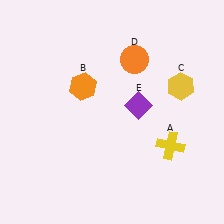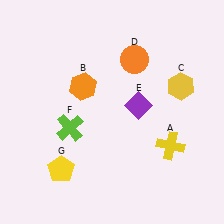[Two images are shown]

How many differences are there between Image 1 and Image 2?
There are 2 differences between the two images.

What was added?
A lime cross (F), a yellow pentagon (G) were added in Image 2.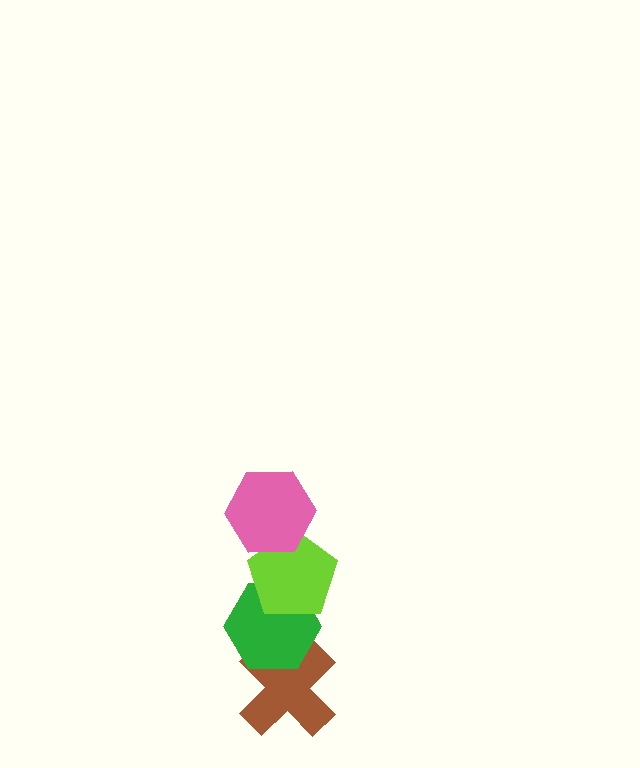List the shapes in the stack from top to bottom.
From top to bottom: the pink hexagon, the lime pentagon, the green hexagon, the brown cross.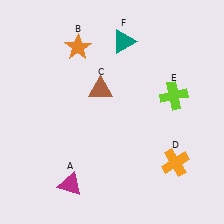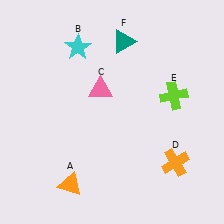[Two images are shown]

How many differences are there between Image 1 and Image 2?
There are 3 differences between the two images.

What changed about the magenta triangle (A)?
In Image 1, A is magenta. In Image 2, it changed to orange.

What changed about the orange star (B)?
In Image 1, B is orange. In Image 2, it changed to cyan.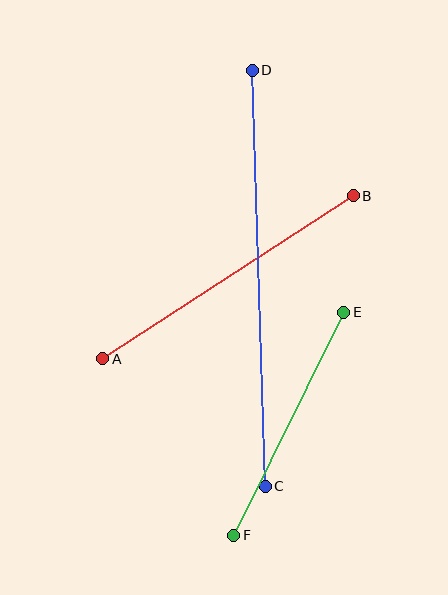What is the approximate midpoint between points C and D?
The midpoint is at approximately (259, 278) pixels.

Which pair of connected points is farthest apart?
Points C and D are farthest apart.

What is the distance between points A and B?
The distance is approximately 299 pixels.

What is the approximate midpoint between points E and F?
The midpoint is at approximately (289, 424) pixels.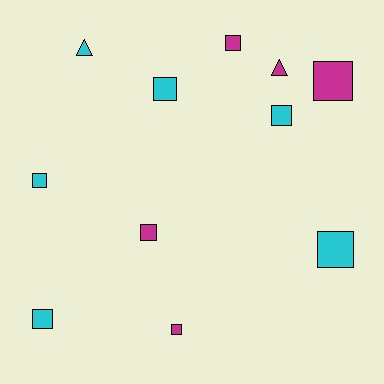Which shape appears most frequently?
Square, with 9 objects.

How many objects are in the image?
There are 11 objects.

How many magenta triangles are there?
There is 1 magenta triangle.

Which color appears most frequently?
Cyan, with 6 objects.